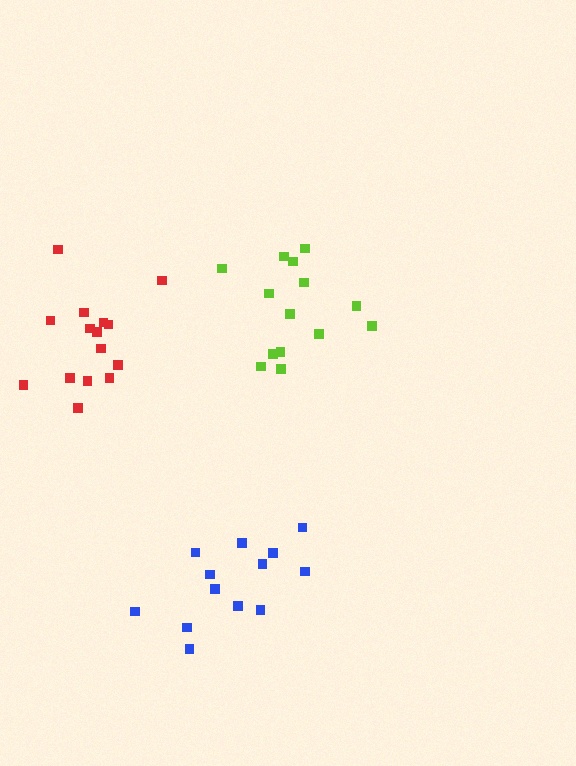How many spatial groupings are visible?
There are 3 spatial groupings.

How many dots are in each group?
Group 1: 14 dots, Group 2: 14 dots, Group 3: 15 dots (43 total).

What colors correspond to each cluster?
The clusters are colored: blue, lime, red.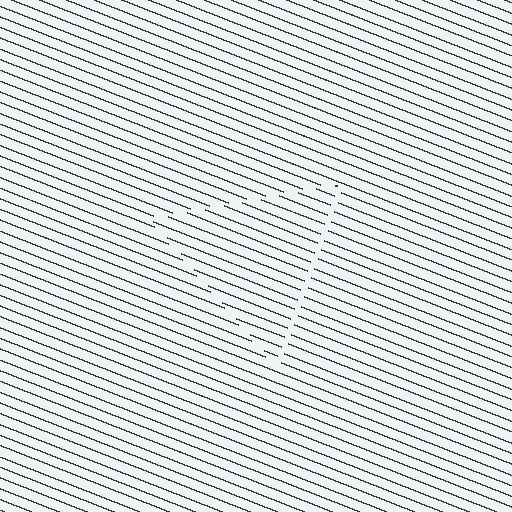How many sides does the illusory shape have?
3 sides — the line-ends trace a triangle.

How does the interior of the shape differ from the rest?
The interior of the shape contains the same grating, shifted by half a period — the contour is defined by the phase discontinuity where line-ends from the inner and outer gratings abut.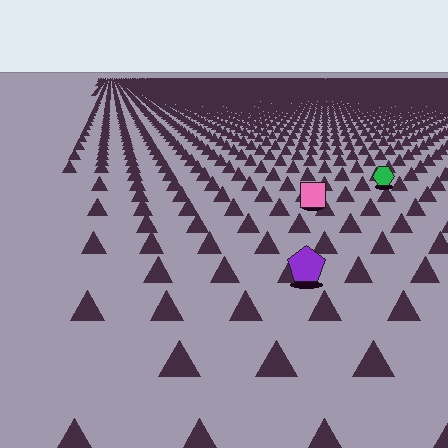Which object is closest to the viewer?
The purple pentagon is closest. The texture marks near it are larger and more spread out.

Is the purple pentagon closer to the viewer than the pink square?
Yes. The purple pentagon is closer — you can tell from the texture gradient: the ground texture is coarser near it.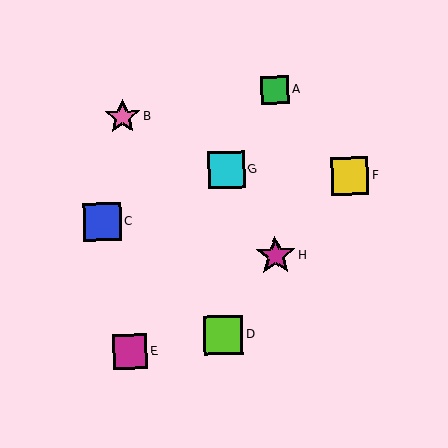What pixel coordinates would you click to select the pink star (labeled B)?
Click at (123, 117) to select the pink star B.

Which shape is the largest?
The magenta star (labeled H) is the largest.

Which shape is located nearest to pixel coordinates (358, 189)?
The yellow square (labeled F) at (350, 176) is nearest to that location.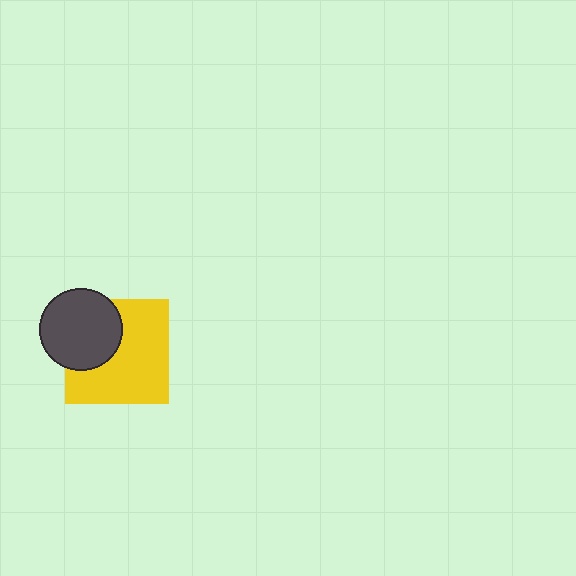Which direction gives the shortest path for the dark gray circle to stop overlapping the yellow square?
Moving toward the upper-left gives the shortest separation.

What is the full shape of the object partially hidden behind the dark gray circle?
The partially hidden object is a yellow square.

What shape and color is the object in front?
The object in front is a dark gray circle.